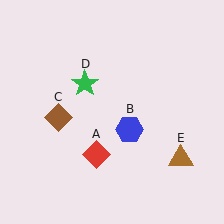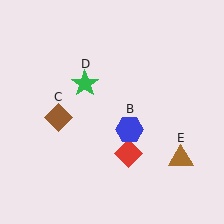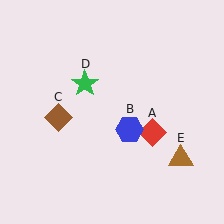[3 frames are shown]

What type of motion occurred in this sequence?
The red diamond (object A) rotated counterclockwise around the center of the scene.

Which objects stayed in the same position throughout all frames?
Blue hexagon (object B) and brown diamond (object C) and green star (object D) and brown triangle (object E) remained stationary.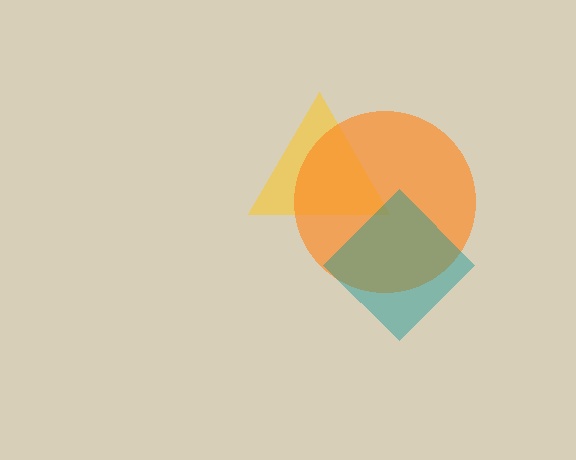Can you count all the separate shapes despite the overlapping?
Yes, there are 3 separate shapes.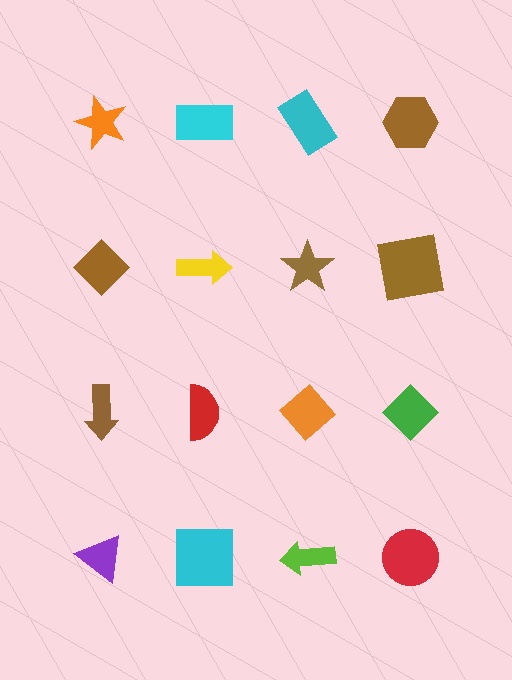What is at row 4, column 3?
A lime arrow.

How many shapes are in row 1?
4 shapes.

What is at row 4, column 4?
A red circle.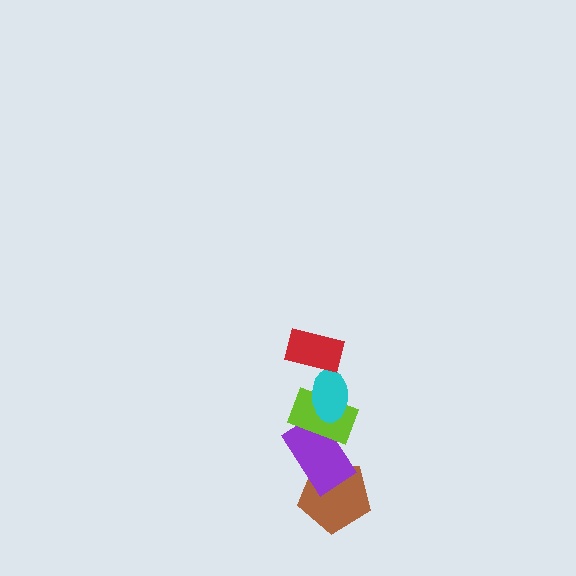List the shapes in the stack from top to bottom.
From top to bottom: the red rectangle, the cyan ellipse, the lime rectangle, the purple rectangle, the brown pentagon.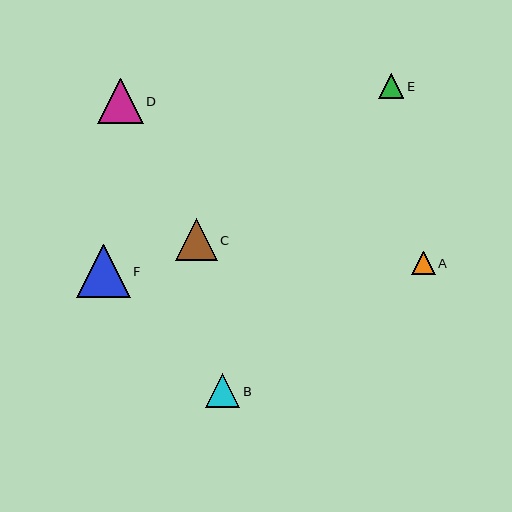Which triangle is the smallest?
Triangle A is the smallest with a size of approximately 23 pixels.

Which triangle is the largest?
Triangle F is the largest with a size of approximately 53 pixels.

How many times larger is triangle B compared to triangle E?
Triangle B is approximately 1.4 times the size of triangle E.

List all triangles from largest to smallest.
From largest to smallest: F, D, C, B, E, A.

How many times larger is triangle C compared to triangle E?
Triangle C is approximately 1.7 times the size of triangle E.